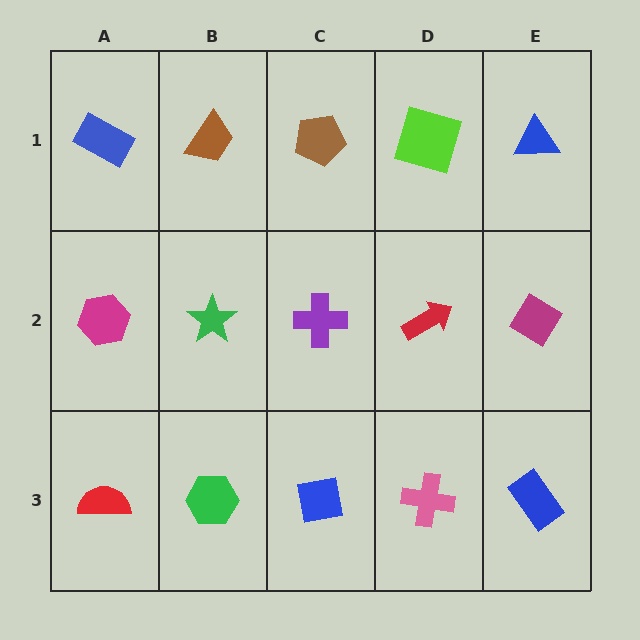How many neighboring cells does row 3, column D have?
3.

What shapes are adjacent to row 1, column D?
A red arrow (row 2, column D), a brown pentagon (row 1, column C), a blue triangle (row 1, column E).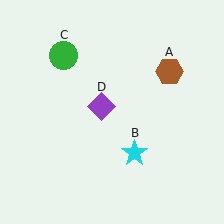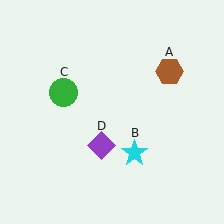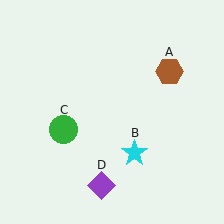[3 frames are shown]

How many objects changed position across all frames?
2 objects changed position: green circle (object C), purple diamond (object D).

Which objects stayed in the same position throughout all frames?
Brown hexagon (object A) and cyan star (object B) remained stationary.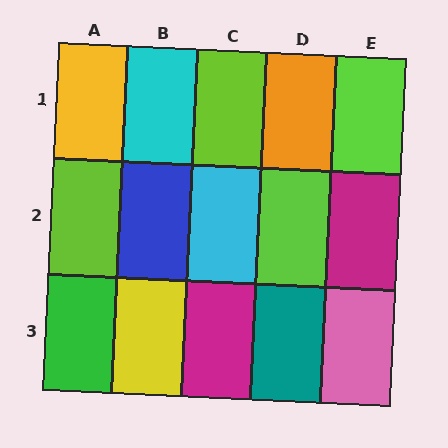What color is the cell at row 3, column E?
Pink.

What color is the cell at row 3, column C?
Magenta.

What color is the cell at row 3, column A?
Green.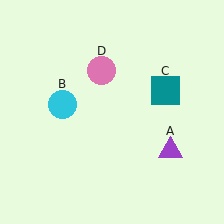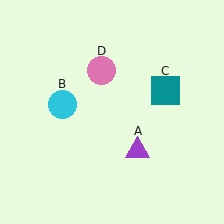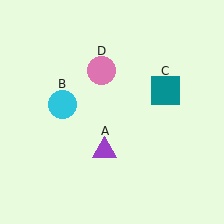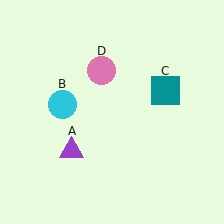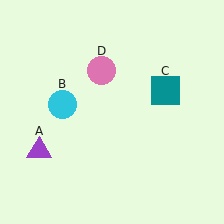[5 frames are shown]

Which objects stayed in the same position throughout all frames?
Cyan circle (object B) and teal square (object C) and pink circle (object D) remained stationary.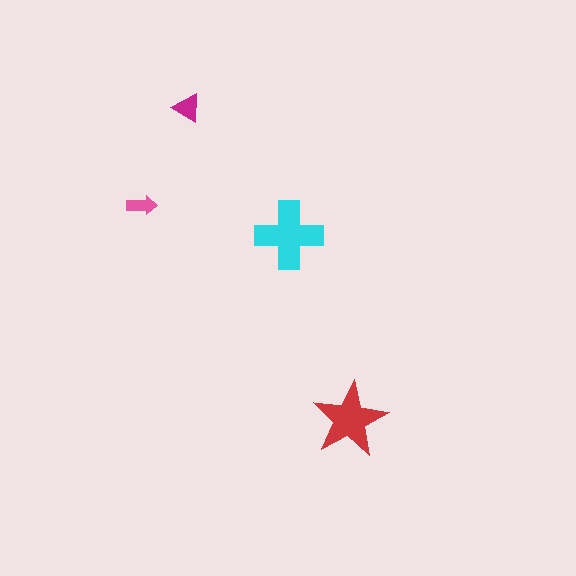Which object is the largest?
The cyan cross.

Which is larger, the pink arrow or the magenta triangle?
The magenta triangle.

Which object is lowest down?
The red star is bottommost.